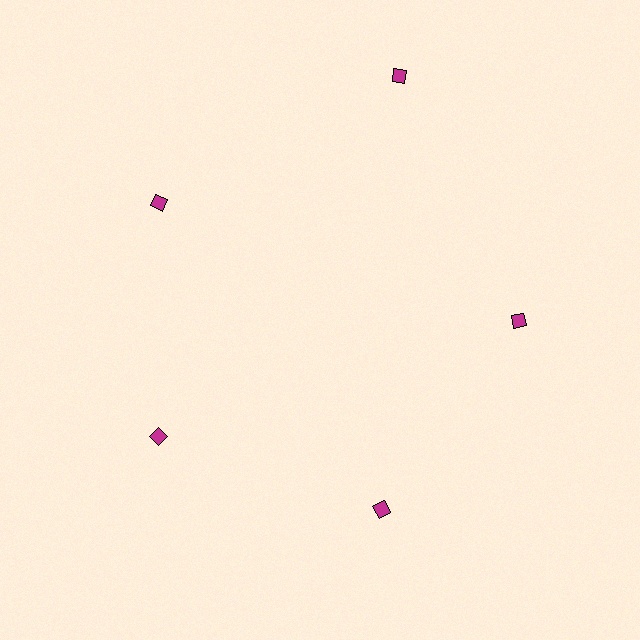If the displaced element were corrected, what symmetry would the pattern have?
It would have 5-fold rotational symmetry — the pattern would map onto itself every 72 degrees.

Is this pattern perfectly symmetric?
No. The 5 magenta diamonds are arranged in a ring, but one element near the 1 o'clock position is pushed outward from the center, breaking the 5-fold rotational symmetry.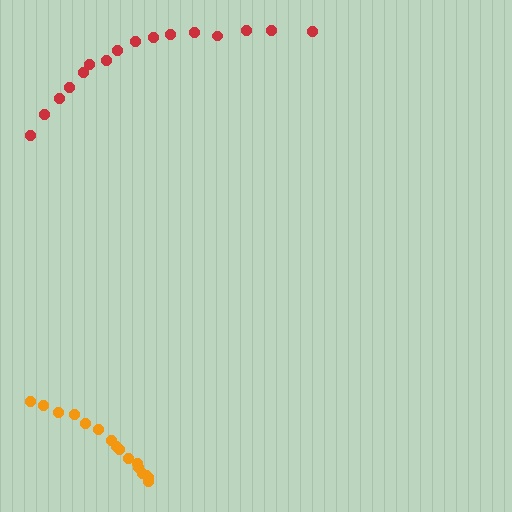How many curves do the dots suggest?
There are 2 distinct paths.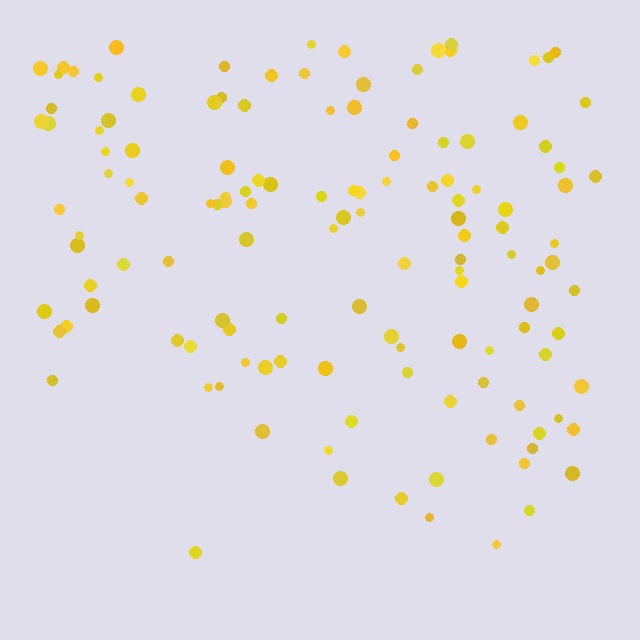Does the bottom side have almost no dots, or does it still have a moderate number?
Still a moderate number, just noticeably fewer than the top.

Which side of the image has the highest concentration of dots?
The top.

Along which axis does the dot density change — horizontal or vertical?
Vertical.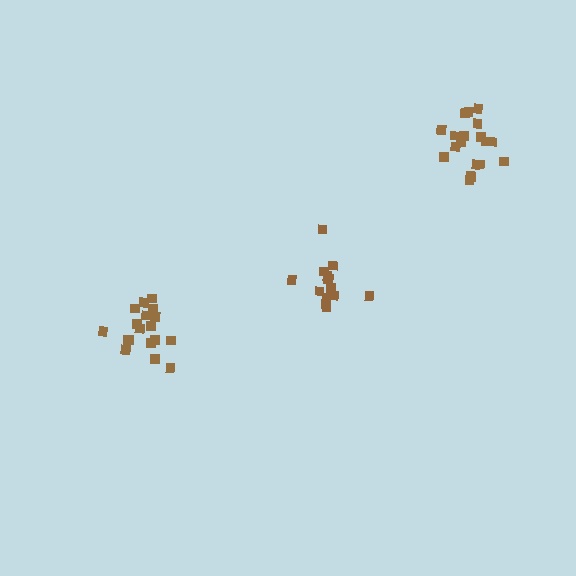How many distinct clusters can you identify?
There are 3 distinct clusters.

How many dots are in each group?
Group 1: 18 dots, Group 2: 13 dots, Group 3: 19 dots (50 total).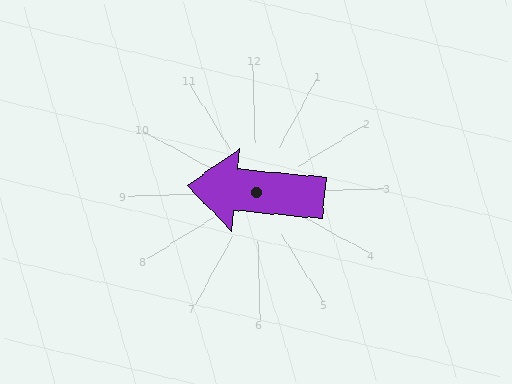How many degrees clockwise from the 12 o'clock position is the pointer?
Approximately 277 degrees.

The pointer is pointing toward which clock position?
Roughly 9 o'clock.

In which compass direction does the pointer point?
West.